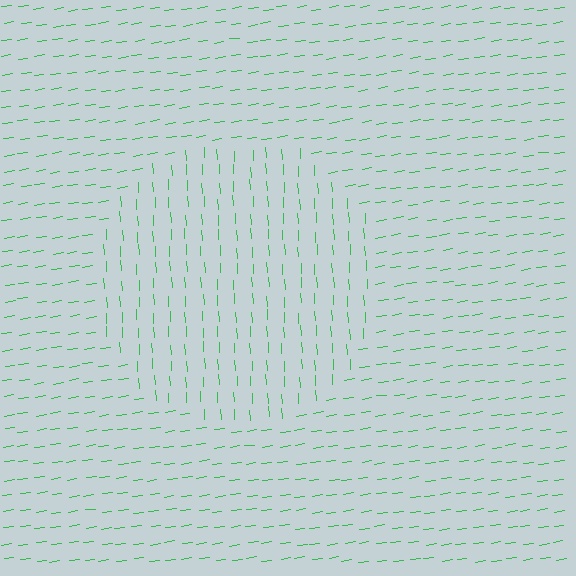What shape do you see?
I see a circle.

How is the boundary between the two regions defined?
The boundary is defined purely by a change in line orientation (approximately 85 degrees difference). All lines are the same color and thickness.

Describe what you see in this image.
The image is filled with small green line segments. A circle region in the image has lines oriented differently from the surrounding lines, creating a visible texture boundary.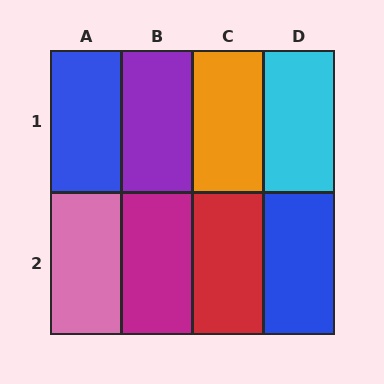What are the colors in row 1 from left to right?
Blue, purple, orange, cyan.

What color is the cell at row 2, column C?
Red.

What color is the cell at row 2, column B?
Magenta.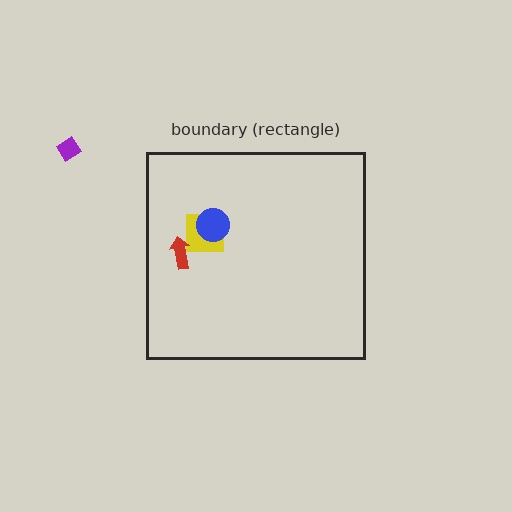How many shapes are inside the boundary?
3 inside, 1 outside.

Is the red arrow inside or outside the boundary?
Inside.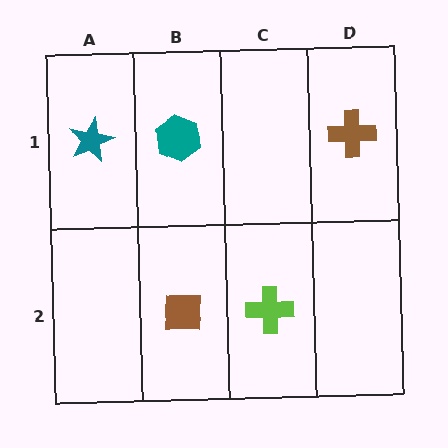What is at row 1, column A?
A teal star.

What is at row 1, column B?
A teal hexagon.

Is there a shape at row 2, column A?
No, that cell is empty.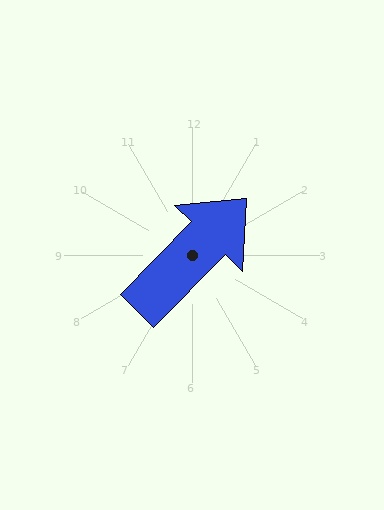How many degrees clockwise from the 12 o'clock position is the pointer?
Approximately 44 degrees.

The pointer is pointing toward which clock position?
Roughly 1 o'clock.